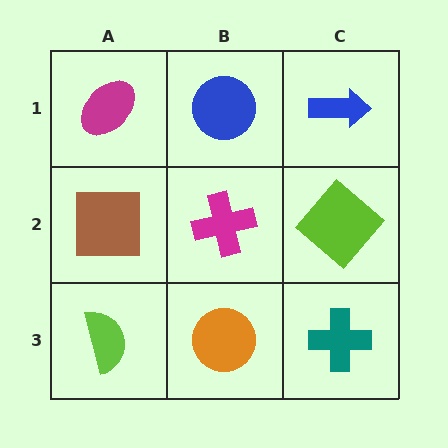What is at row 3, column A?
A lime semicircle.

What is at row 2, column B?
A magenta cross.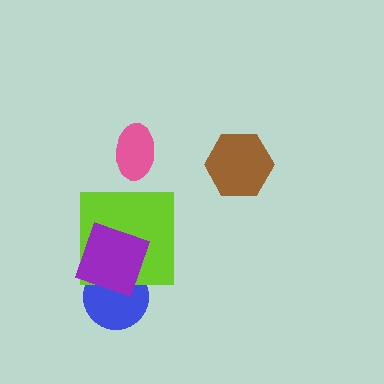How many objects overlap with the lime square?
2 objects overlap with the lime square.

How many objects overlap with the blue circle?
2 objects overlap with the blue circle.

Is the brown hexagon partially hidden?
No, no other shape covers it.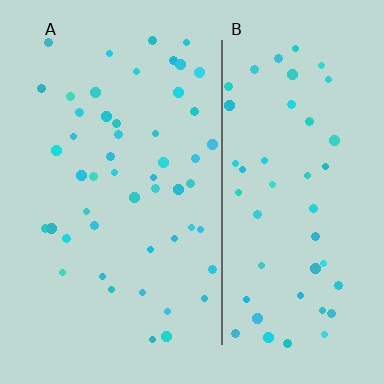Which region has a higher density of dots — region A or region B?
A (the left).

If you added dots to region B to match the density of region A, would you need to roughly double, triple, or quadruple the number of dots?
Approximately double.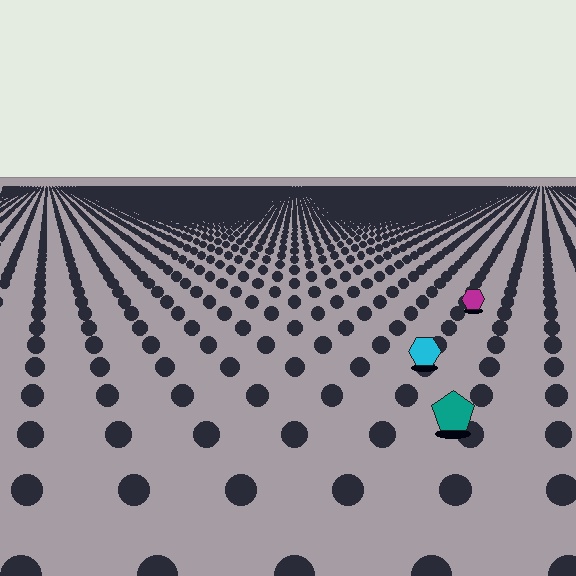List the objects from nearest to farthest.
From nearest to farthest: the teal pentagon, the cyan hexagon, the magenta hexagon.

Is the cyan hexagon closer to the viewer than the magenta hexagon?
Yes. The cyan hexagon is closer — you can tell from the texture gradient: the ground texture is coarser near it.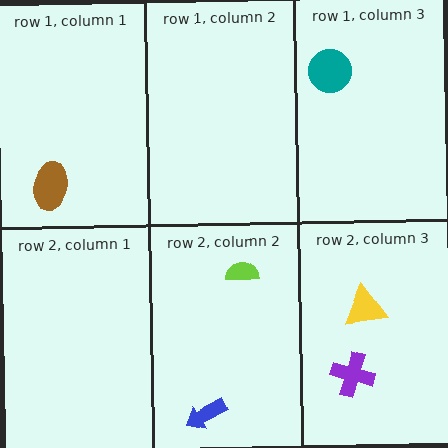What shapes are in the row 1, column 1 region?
The brown ellipse.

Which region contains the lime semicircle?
The row 2, column 2 region.